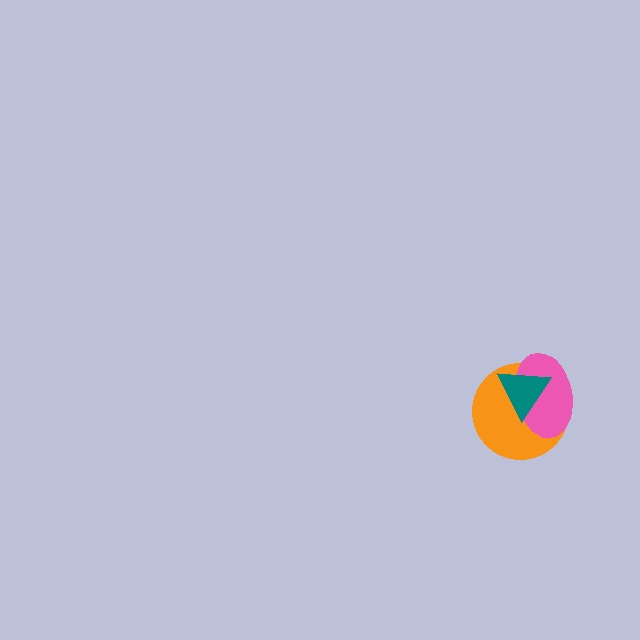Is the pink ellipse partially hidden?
Yes, it is partially covered by another shape.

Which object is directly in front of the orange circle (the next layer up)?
The pink ellipse is directly in front of the orange circle.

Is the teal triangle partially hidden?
No, no other shape covers it.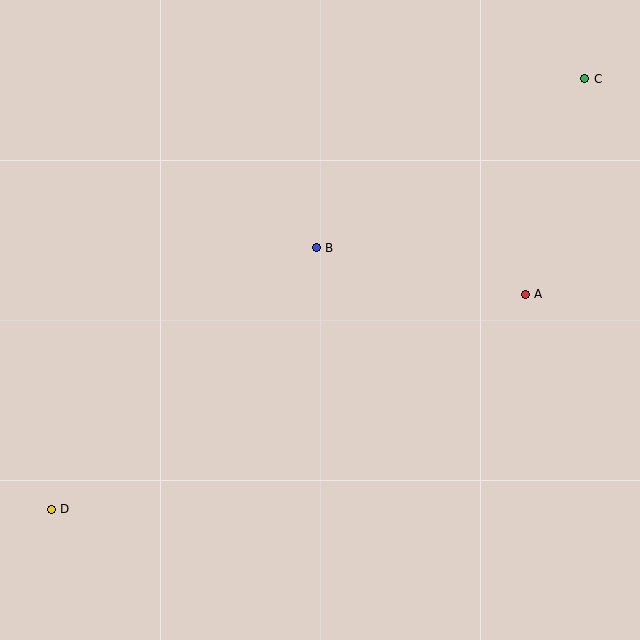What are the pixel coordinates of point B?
Point B is at (316, 248).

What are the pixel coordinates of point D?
Point D is at (51, 509).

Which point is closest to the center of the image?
Point B at (316, 248) is closest to the center.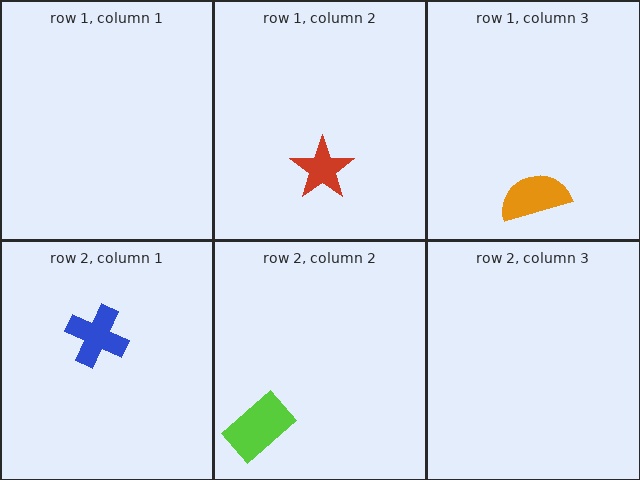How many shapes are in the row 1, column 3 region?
1.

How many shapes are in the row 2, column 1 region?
1.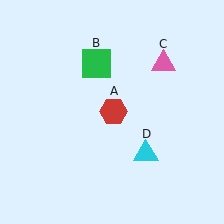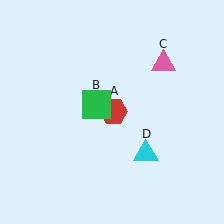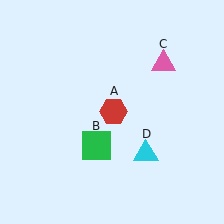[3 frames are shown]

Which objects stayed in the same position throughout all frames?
Red hexagon (object A) and pink triangle (object C) and cyan triangle (object D) remained stationary.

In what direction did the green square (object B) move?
The green square (object B) moved down.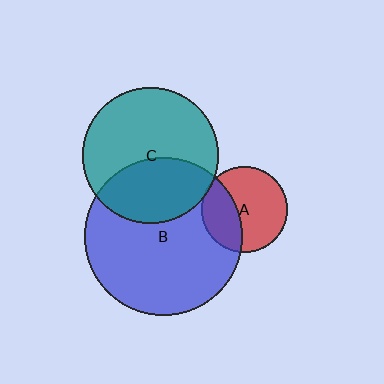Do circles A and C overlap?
Yes.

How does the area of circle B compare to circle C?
Approximately 1.3 times.